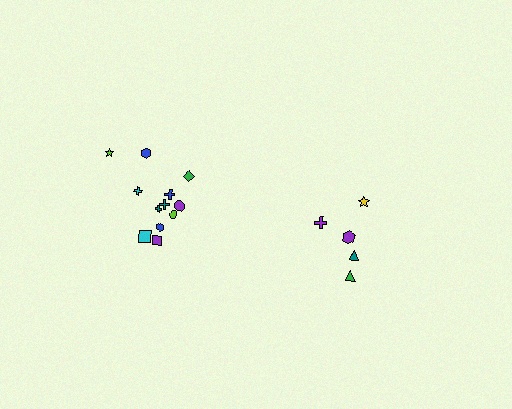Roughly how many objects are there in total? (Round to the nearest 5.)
Roughly 20 objects in total.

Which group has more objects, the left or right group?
The left group.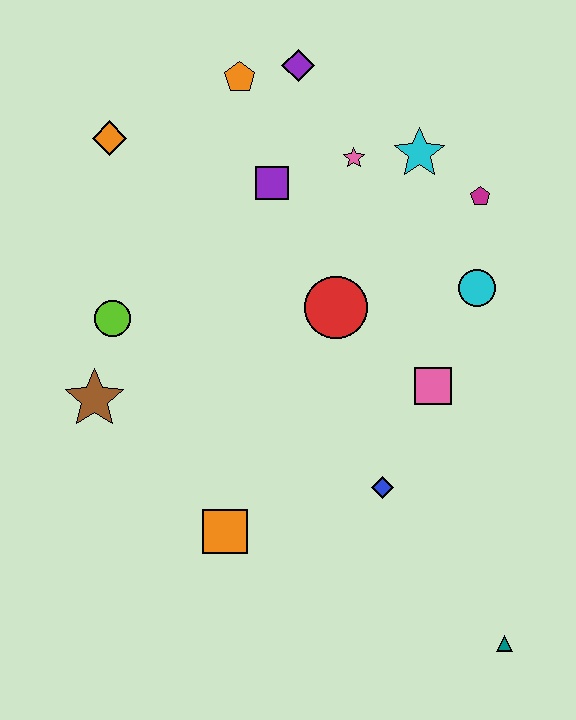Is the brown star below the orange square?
No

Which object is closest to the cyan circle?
The magenta pentagon is closest to the cyan circle.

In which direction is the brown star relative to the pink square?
The brown star is to the left of the pink square.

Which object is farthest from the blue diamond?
The orange diamond is farthest from the blue diamond.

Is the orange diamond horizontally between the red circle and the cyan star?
No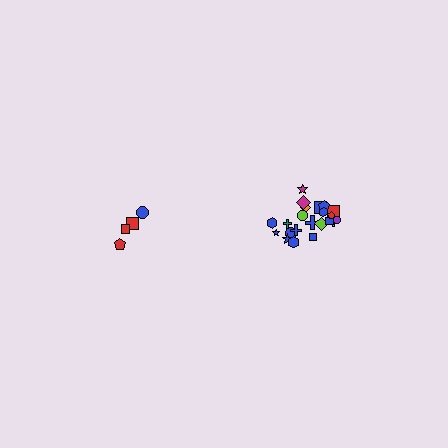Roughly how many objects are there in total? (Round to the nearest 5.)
Roughly 25 objects in total.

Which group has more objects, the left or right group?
The right group.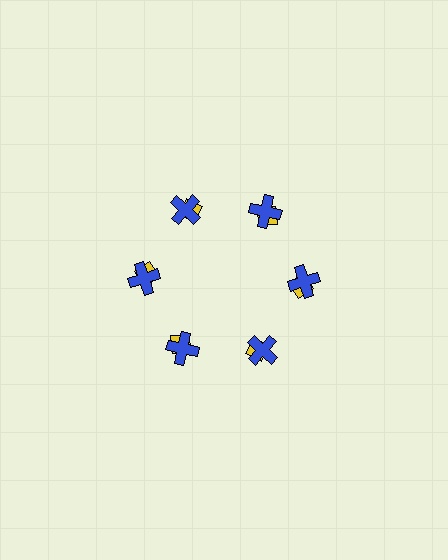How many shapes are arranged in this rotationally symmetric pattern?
There are 12 shapes, arranged in 6 groups of 2.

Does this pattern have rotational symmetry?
Yes, this pattern has 6-fold rotational symmetry. It looks the same after rotating 60 degrees around the center.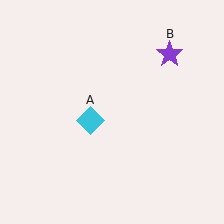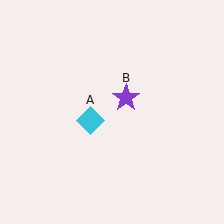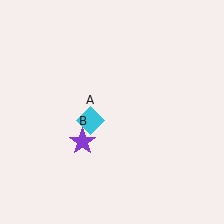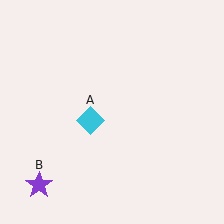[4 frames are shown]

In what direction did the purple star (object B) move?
The purple star (object B) moved down and to the left.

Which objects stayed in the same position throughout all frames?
Cyan diamond (object A) remained stationary.